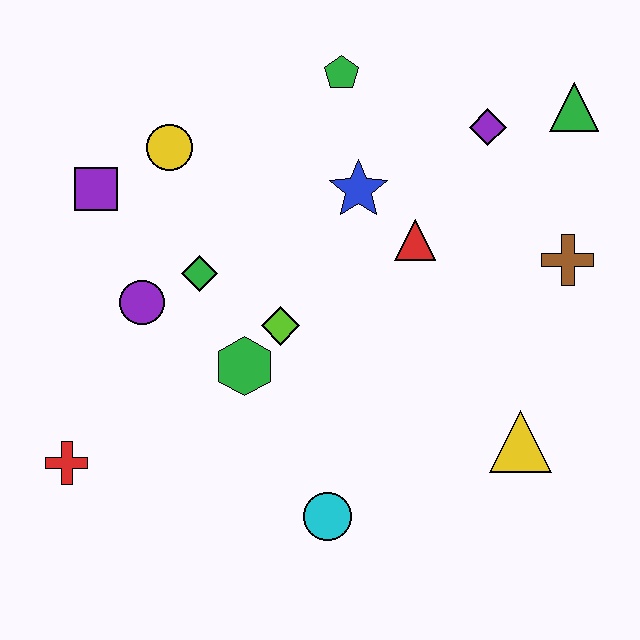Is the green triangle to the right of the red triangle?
Yes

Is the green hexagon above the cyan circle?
Yes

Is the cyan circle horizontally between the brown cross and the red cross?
Yes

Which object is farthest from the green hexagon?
The green triangle is farthest from the green hexagon.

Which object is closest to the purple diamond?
The green triangle is closest to the purple diamond.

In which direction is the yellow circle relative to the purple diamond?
The yellow circle is to the left of the purple diamond.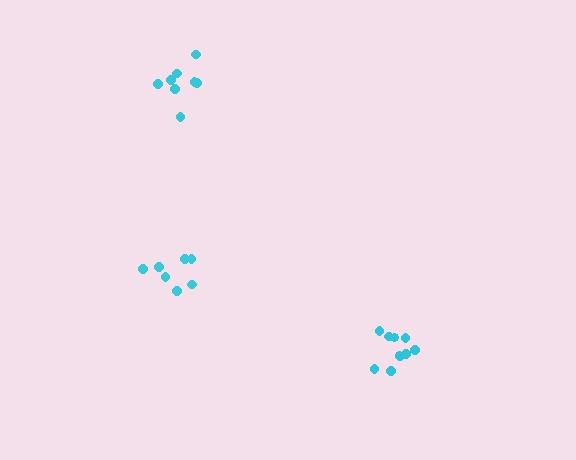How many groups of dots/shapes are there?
There are 3 groups.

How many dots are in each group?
Group 1: 7 dots, Group 2: 10 dots, Group 3: 8 dots (25 total).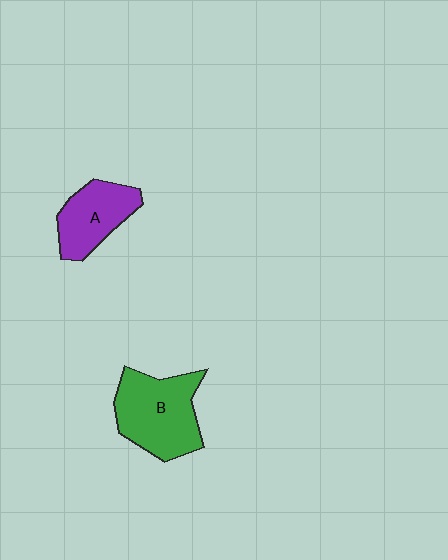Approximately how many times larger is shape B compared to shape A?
Approximately 1.4 times.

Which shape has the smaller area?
Shape A (purple).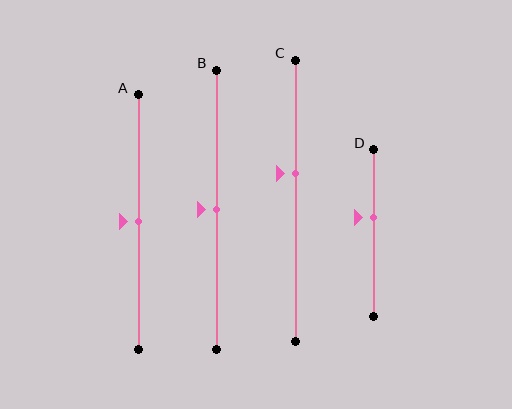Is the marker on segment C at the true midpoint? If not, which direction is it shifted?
No, the marker on segment C is shifted upward by about 10% of the segment length.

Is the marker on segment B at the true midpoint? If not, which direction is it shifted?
Yes, the marker on segment B is at the true midpoint.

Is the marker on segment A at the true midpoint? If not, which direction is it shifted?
Yes, the marker on segment A is at the true midpoint.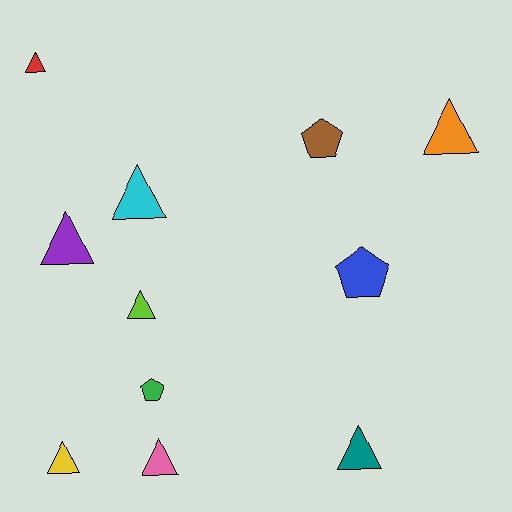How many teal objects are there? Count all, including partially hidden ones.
There is 1 teal object.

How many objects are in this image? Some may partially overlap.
There are 11 objects.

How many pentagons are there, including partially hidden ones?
There are 3 pentagons.